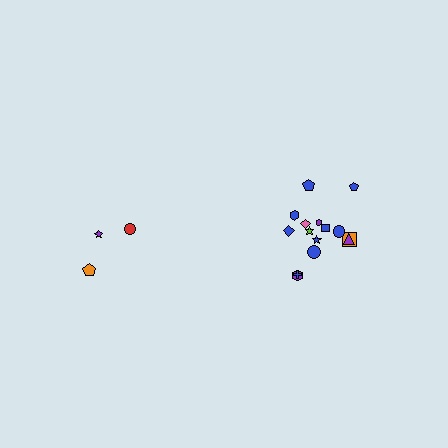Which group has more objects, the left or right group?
The right group.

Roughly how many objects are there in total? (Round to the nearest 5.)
Roughly 20 objects in total.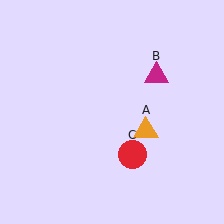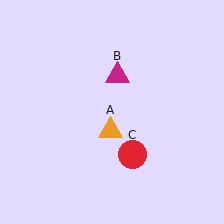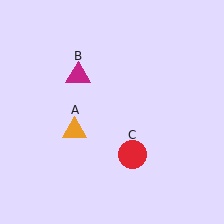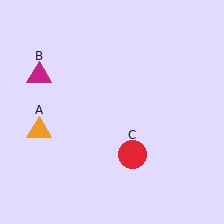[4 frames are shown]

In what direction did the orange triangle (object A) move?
The orange triangle (object A) moved left.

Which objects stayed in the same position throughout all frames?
Red circle (object C) remained stationary.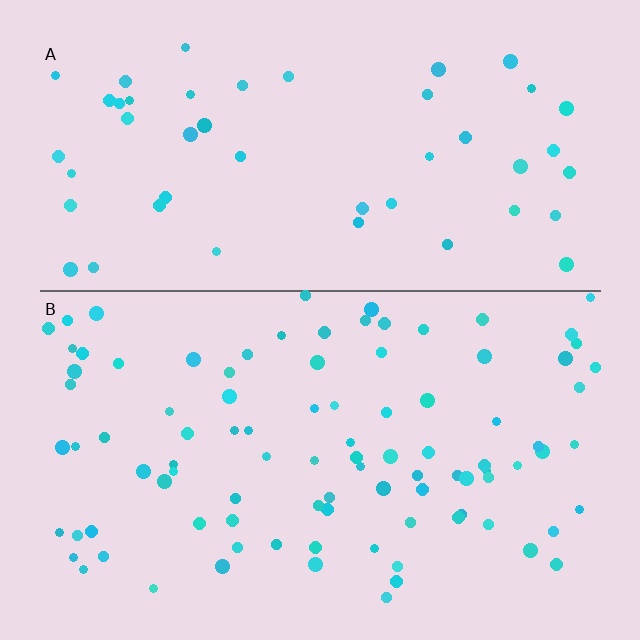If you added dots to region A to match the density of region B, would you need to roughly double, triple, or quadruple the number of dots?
Approximately double.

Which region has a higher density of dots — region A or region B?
B (the bottom).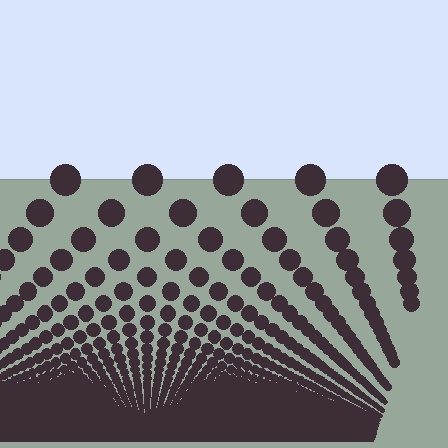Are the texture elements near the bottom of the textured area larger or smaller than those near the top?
Smaller. The gradient is inverted — elements near the bottom are smaller and denser.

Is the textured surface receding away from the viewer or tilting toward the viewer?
The surface appears to tilt toward the viewer. Texture elements get larger and sparser toward the top.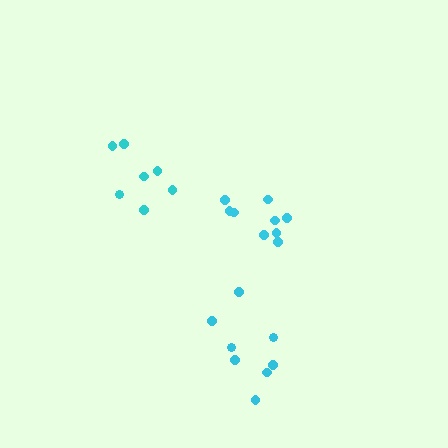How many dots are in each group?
Group 1: 8 dots, Group 2: 9 dots, Group 3: 7 dots (24 total).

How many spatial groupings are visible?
There are 3 spatial groupings.